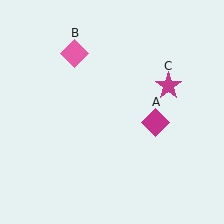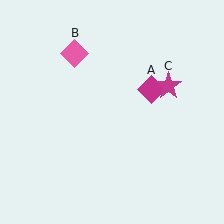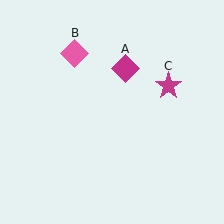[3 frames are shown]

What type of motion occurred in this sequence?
The magenta diamond (object A) rotated counterclockwise around the center of the scene.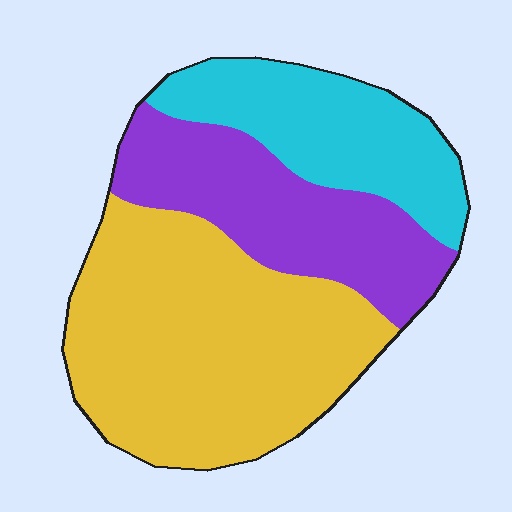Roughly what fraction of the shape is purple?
Purple takes up about one quarter (1/4) of the shape.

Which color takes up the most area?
Yellow, at roughly 50%.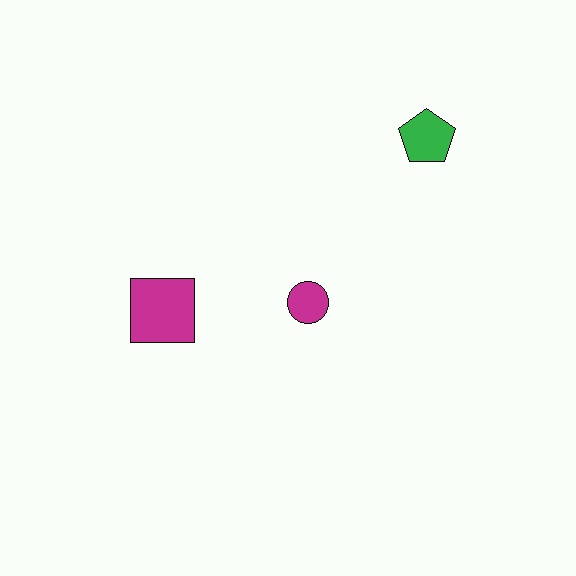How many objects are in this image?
There are 3 objects.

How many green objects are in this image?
There is 1 green object.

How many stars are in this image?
There are no stars.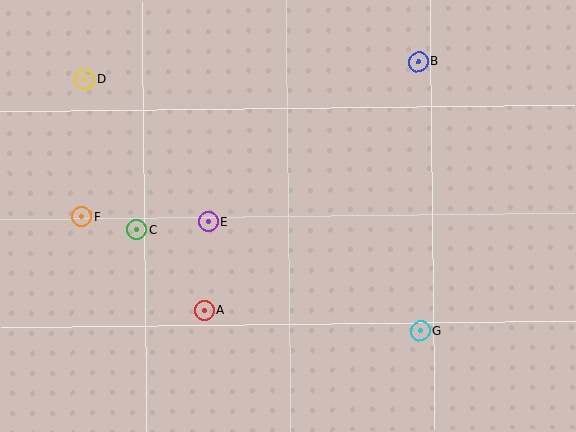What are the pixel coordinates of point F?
Point F is at (82, 217).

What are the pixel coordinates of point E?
Point E is at (208, 222).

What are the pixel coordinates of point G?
Point G is at (421, 331).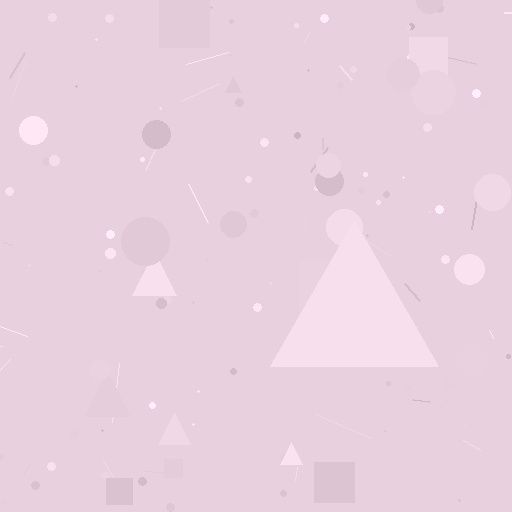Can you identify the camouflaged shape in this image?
The camouflaged shape is a triangle.